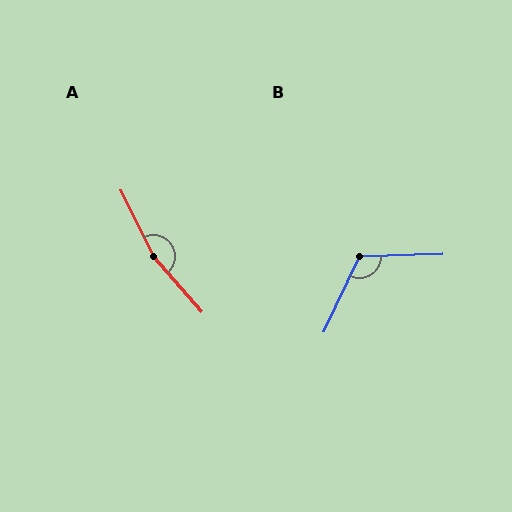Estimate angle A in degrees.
Approximately 165 degrees.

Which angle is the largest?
A, at approximately 165 degrees.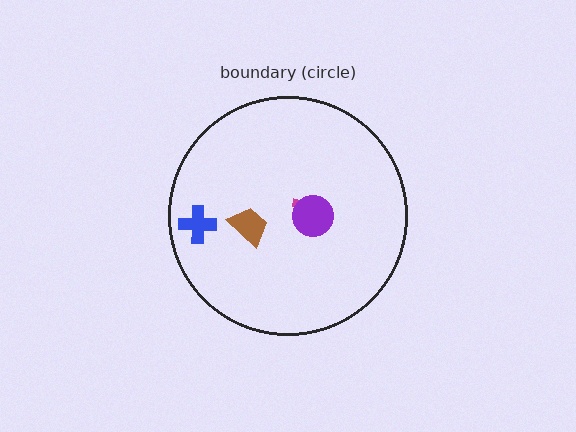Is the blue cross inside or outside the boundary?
Inside.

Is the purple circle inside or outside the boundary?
Inside.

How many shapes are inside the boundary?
4 inside, 0 outside.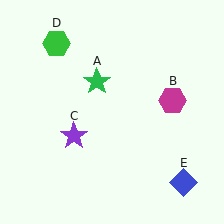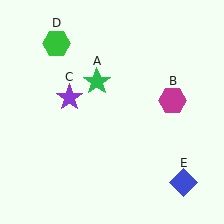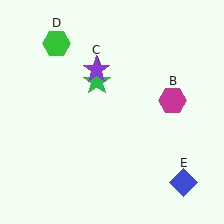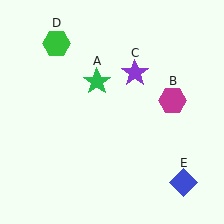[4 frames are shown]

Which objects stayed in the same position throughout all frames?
Green star (object A) and magenta hexagon (object B) and green hexagon (object D) and blue diamond (object E) remained stationary.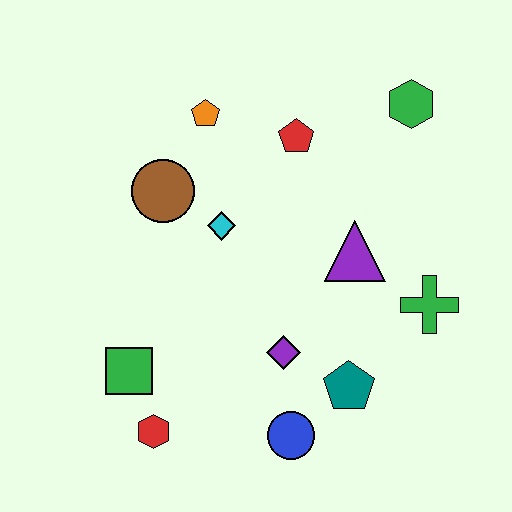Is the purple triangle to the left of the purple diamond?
No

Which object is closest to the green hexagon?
The red pentagon is closest to the green hexagon.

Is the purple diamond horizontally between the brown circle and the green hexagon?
Yes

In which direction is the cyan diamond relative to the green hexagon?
The cyan diamond is to the left of the green hexagon.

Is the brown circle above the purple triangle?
Yes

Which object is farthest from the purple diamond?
The green hexagon is farthest from the purple diamond.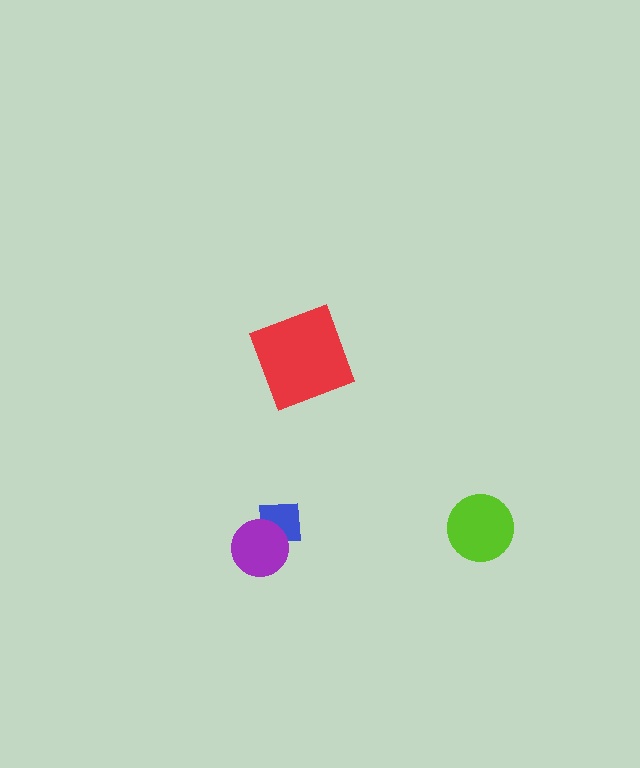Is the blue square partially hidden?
Yes, it is partially covered by another shape.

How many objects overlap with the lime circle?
0 objects overlap with the lime circle.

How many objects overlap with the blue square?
1 object overlaps with the blue square.